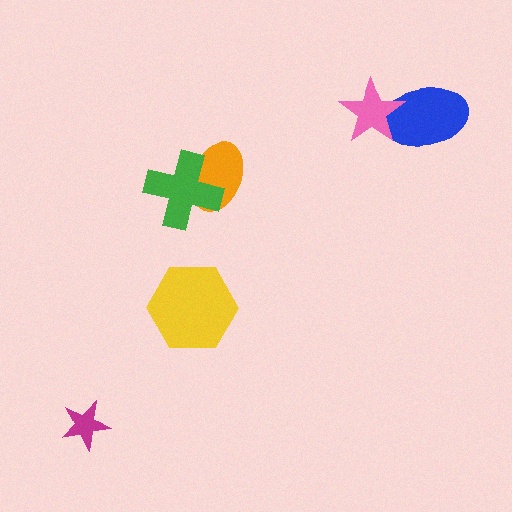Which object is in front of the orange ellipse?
The green cross is in front of the orange ellipse.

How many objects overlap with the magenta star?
0 objects overlap with the magenta star.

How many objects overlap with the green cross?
1 object overlaps with the green cross.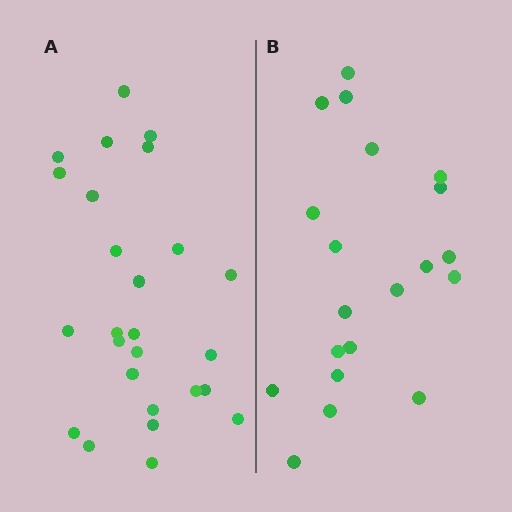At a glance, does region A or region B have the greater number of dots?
Region A (the left region) has more dots.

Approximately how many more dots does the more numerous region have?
Region A has about 6 more dots than region B.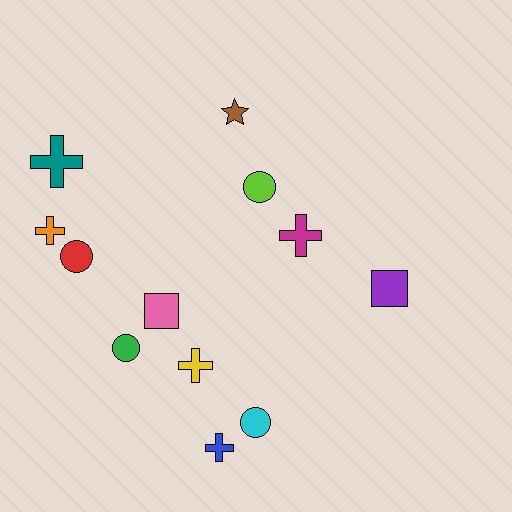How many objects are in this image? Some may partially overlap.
There are 12 objects.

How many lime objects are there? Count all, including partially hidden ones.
There is 1 lime object.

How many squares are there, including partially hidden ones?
There are 2 squares.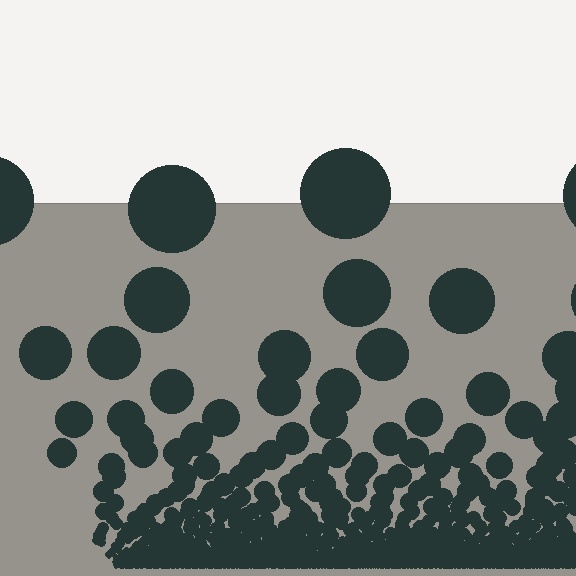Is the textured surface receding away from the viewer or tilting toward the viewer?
The surface appears to tilt toward the viewer. Texture elements get larger and sparser toward the top.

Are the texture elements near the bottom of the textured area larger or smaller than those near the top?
Smaller. The gradient is inverted — elements near the bottom are smaller and denser.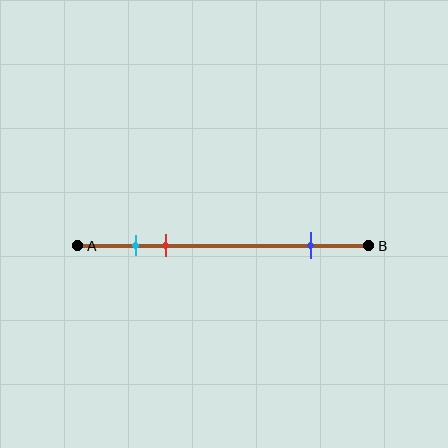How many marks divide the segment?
There are 3 marks dividing the segment.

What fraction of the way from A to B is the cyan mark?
The cyan mark is approximately 20% (0.2) of the way from A to B.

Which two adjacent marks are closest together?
The cyan and red marks are the closest adjacent pair.